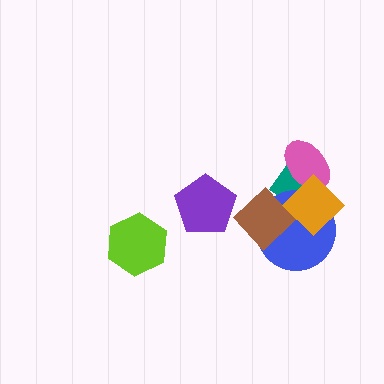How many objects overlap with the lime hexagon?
0 objects overlap with the lime hexagon.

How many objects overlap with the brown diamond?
3 objects overlap with the brown diamond.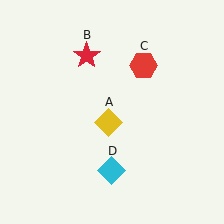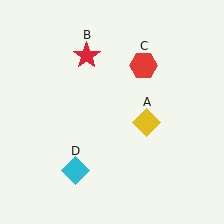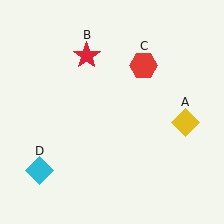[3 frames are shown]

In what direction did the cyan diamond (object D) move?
The cyan diamond (object D) moved left.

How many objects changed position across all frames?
2 objects changed position: yellow diamond (object A), cyan diamond (object D).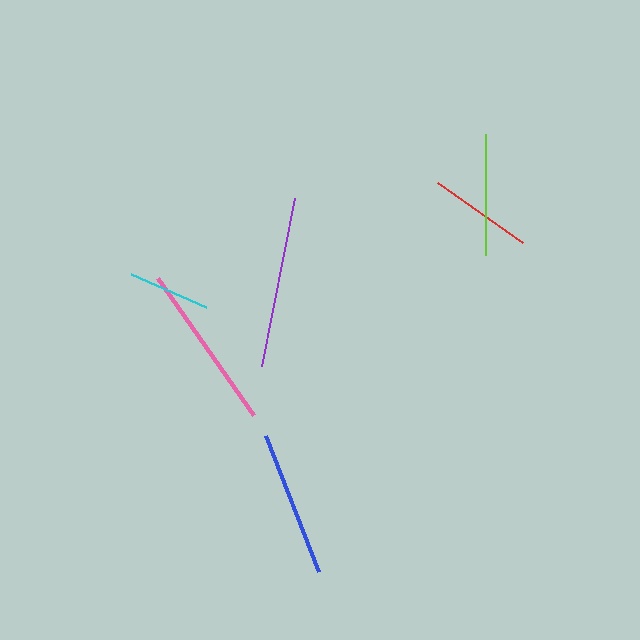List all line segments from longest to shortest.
From longest to shortest: purple, pink, blue, lime, red, cyan.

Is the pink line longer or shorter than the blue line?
The pink line is longer than the blue line.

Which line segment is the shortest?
The cyan line is the shortest at approximately 83 pixels.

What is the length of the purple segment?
The purple segment is approximately 171 pixels long.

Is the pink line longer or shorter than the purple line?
The purple line is longer than the pink line.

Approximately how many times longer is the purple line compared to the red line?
The purple line is approximately 1.6 times the length of the red line.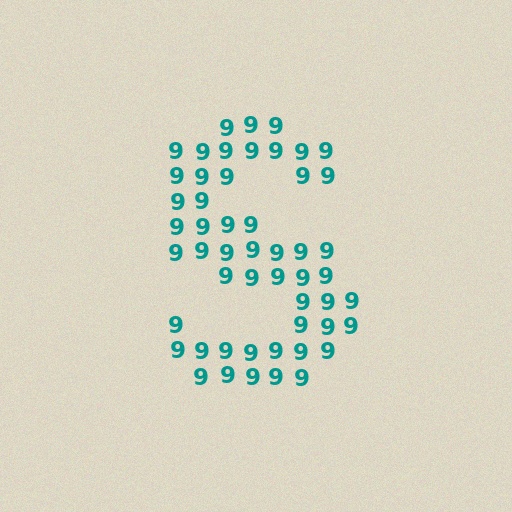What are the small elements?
The small elements are digit 9's.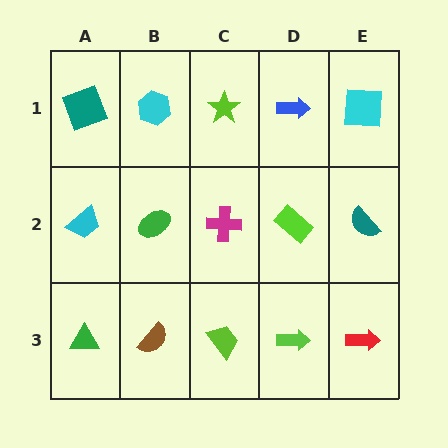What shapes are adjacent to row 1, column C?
A magenta cross (row 2, column C), a cyan hexagon (row 1, column B), a blue arrow (row 1, column D).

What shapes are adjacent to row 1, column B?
A green ellipse (row 2, column B), a teal square (row 1, column A), a lime star (row 1, column C).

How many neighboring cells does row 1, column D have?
3.